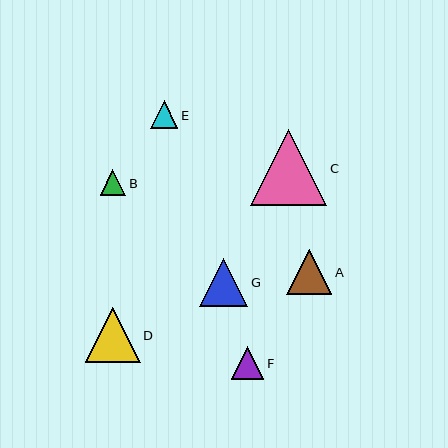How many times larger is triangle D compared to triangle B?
Triangle D is approximately 2.1 times the size of triangle B.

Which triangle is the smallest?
Triangle B is the smallest with a size of approximately 26 pixels.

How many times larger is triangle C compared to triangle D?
Triangle C is approximately 1.4 times the size of triangle D.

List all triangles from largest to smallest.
From largest to smallest: C, D, G, A, F, E, B.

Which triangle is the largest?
Triangle C is the largest with a size of approximately 77 pixels.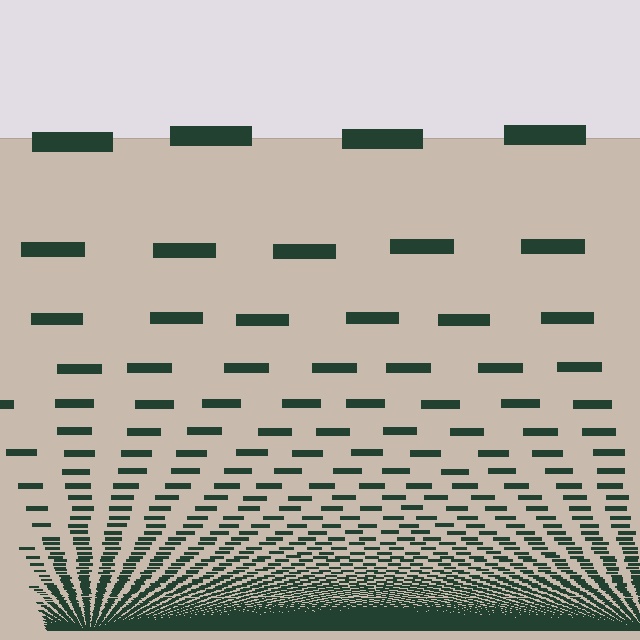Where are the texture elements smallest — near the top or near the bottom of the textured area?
Near the bottom.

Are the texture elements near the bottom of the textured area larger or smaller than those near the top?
Smaller. The gradient is inverted — elements near the bottom are smaller and denser.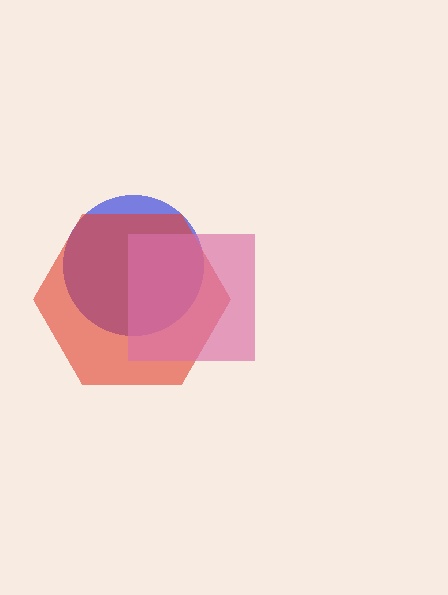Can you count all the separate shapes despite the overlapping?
Yes, there are 3 separate shapes.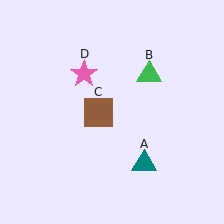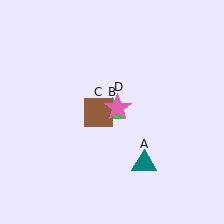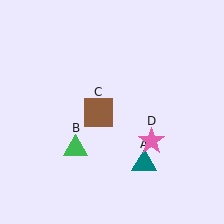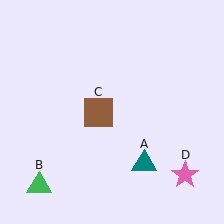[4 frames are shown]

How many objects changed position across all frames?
2 objects changed position: green triangle (object B), pink star (object D).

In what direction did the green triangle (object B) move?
The green triangle (object B) moved down and to the left.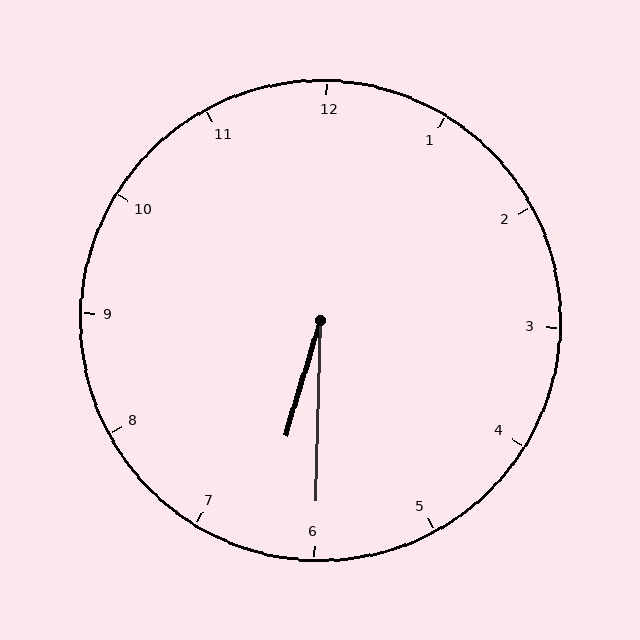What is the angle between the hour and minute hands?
Approximately 15 degrees.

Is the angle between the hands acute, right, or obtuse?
It is acute.